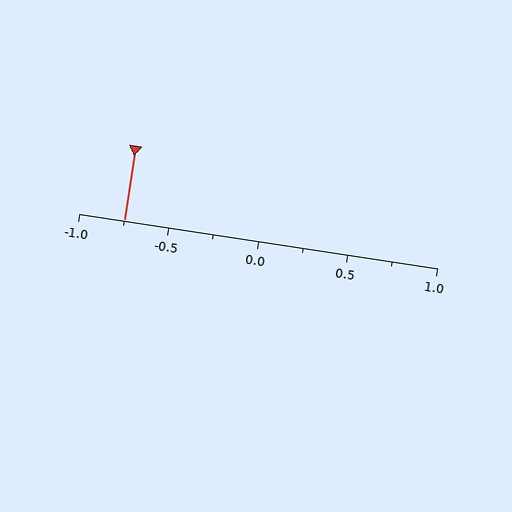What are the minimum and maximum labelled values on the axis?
The axis runs from -1.0 to 1.0.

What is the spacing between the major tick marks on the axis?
The major ticks are spaced 0.5 apart.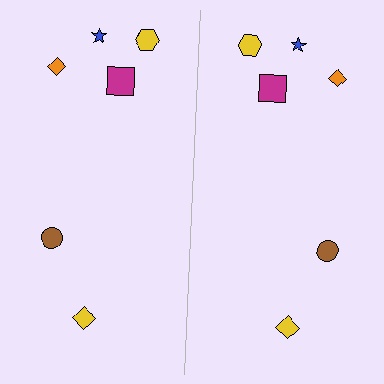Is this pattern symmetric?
Yes, this pattern has bilateral (reflection) symmetry.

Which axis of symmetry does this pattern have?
The pattern has a vertical axis of symmetry running through the center of the image.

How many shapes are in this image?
There are 12 shapes in this image.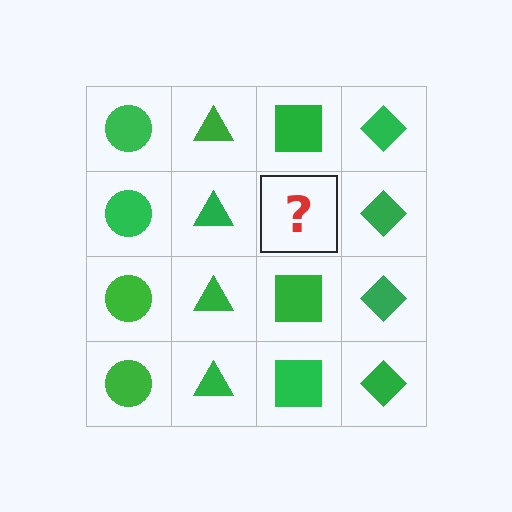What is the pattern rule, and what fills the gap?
The rule is that each column has a consistent shape. The gap should be filled with a green square.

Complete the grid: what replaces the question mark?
The question mark should be replaced with a green square.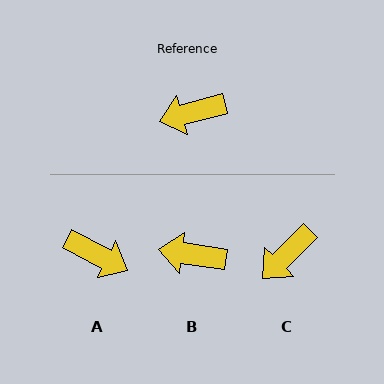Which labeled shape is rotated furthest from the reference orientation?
A, about 138 degrees away.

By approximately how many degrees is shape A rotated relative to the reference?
Approximately 138 degrees counter-clockwise.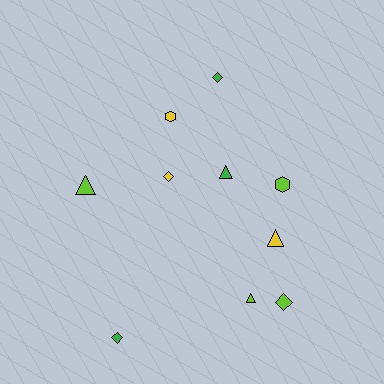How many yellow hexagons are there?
There is 1 yellow hexagon.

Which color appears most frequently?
Lime, with 4 objects.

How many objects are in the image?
There are 10 objects.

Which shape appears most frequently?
Diamond, with 4 objects.